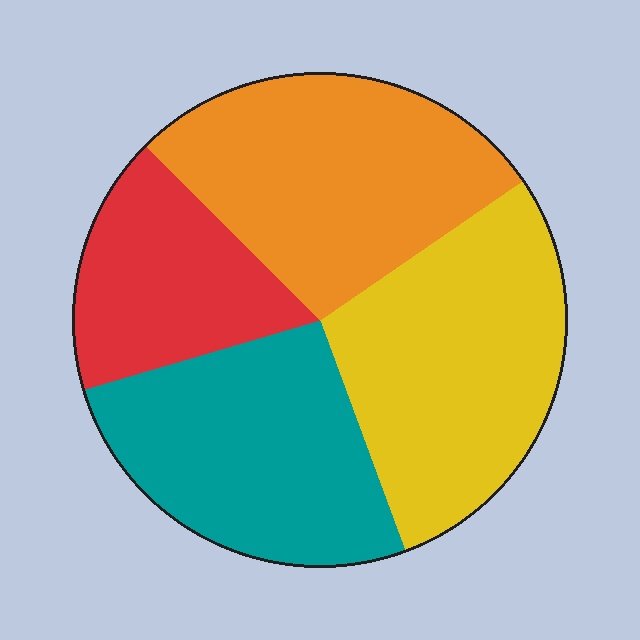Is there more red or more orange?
Orange.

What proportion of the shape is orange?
Orange takes up about one quarter (1/4) of the shape.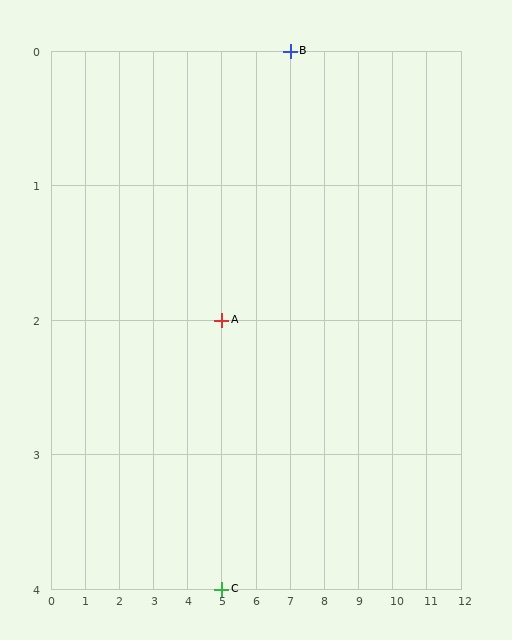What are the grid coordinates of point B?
Point B is at grid coordinates (7, 0).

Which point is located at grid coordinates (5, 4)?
Point C is at (5, 4).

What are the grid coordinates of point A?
Point A is at grid coordinates (5, 2).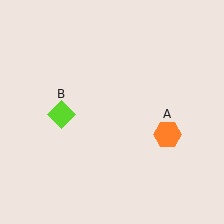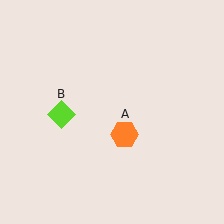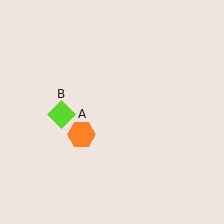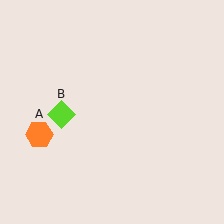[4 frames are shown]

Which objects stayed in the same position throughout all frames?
Lime diamond (object B) remained stationary.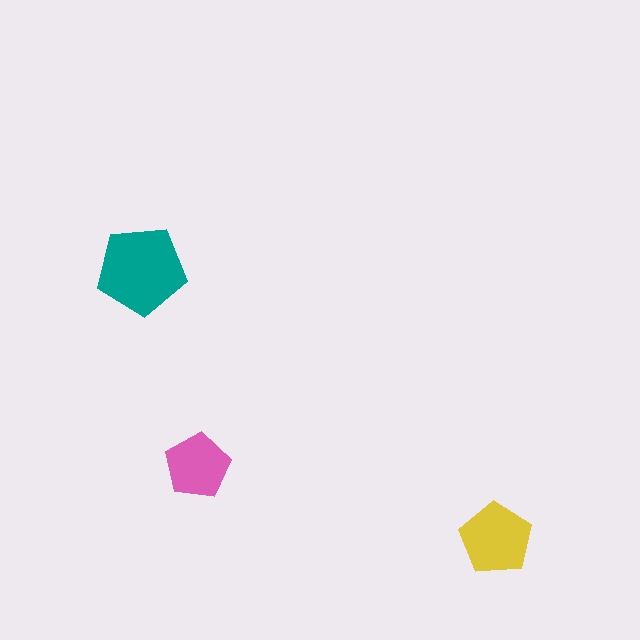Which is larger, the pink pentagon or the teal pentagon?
The teal one.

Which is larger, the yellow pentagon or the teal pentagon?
The teal one.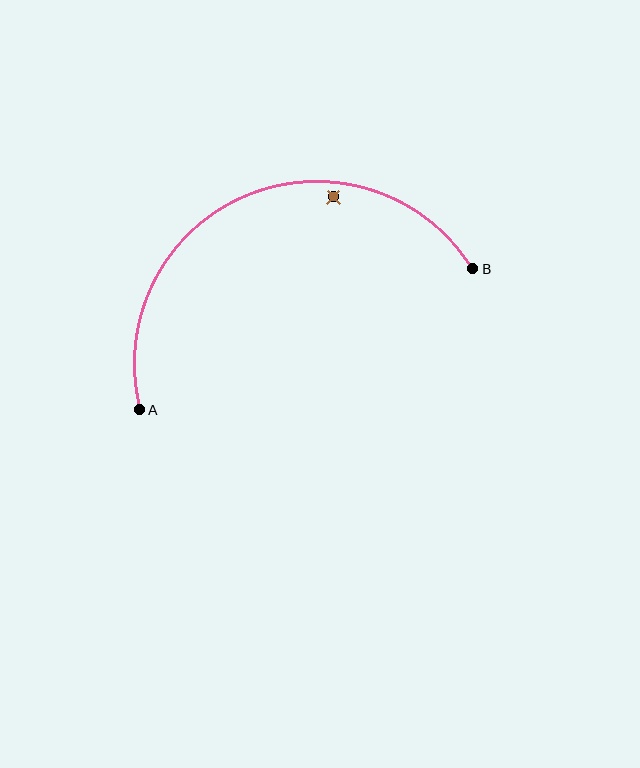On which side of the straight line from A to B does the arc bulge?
The arc bulges above the straight line connecting A and B.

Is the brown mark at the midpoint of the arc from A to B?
No — the brown mark does not lie on the arc at all. It sits slightly inside the curve.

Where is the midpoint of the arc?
The arc midpoint is the point on the curve farthest from the straight line joining A and B. It sits above that line.